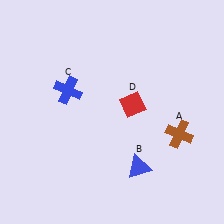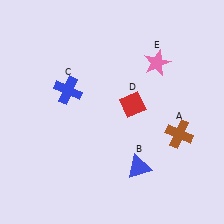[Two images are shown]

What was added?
A pink star (E) was added in Image 2.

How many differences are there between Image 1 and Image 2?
There is 1 difference between the two images.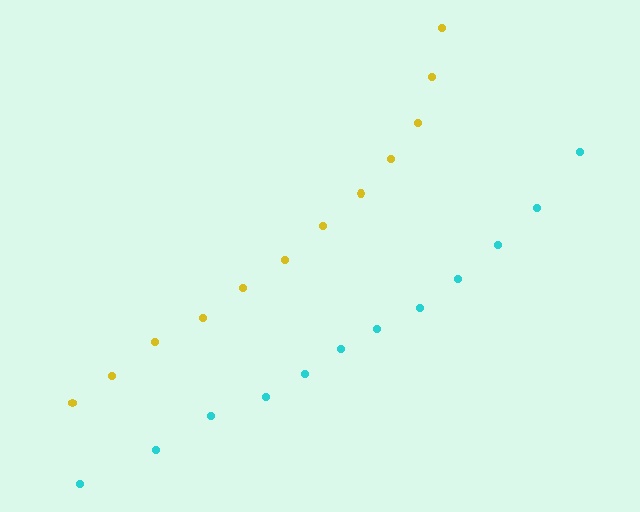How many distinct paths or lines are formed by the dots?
There are 2 distinct paths.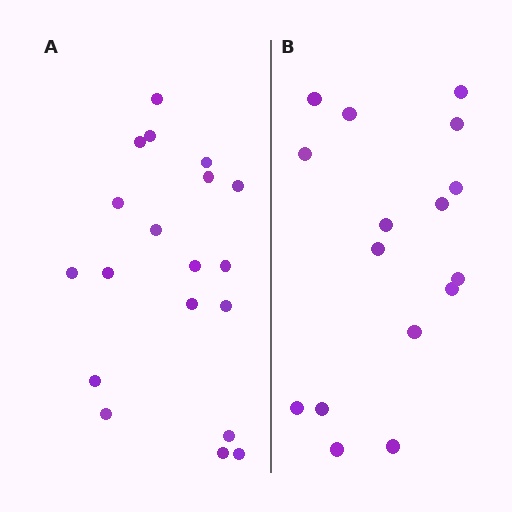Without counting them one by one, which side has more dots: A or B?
Region A (the left region) has more dots.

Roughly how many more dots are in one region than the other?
Region A has just a few more — roughly 2 or 3 more dots than region B.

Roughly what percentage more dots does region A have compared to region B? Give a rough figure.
About 20% more.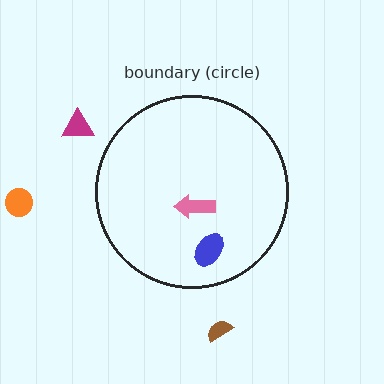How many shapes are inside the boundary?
2 inside, 3 outside.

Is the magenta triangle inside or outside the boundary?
Outside.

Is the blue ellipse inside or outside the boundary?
Inside.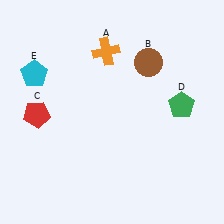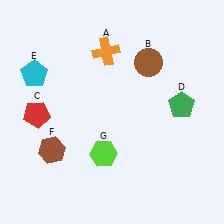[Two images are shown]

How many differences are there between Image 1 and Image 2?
There are 2 differences between the two images.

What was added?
A brown hexagon (F), a lime hexagon (G) were added in Image 2.